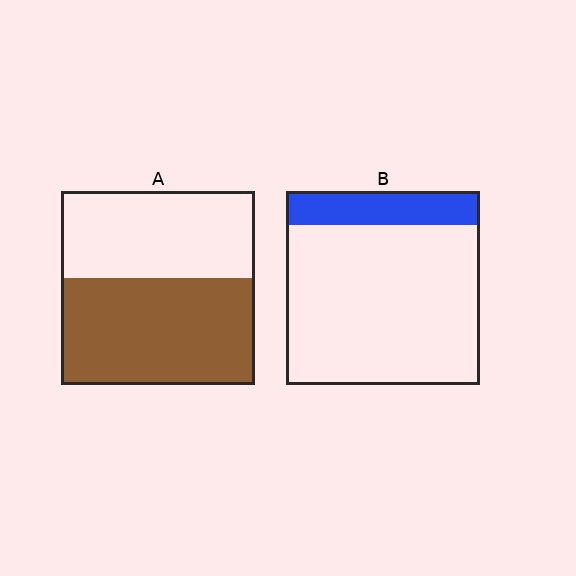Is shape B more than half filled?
No.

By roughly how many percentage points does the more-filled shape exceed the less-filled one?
By roughly 40 percentage points (A over B).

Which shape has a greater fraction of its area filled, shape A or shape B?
Shape A.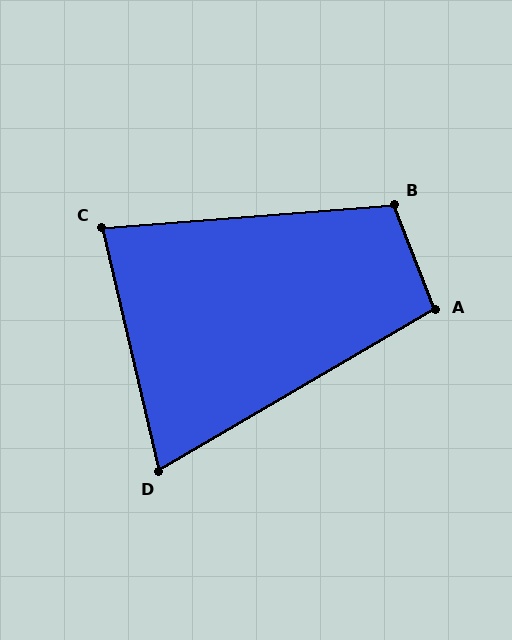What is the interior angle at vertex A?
Approximately 99 degrees (obtuse).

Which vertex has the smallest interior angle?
D, at approximately 73 degrees.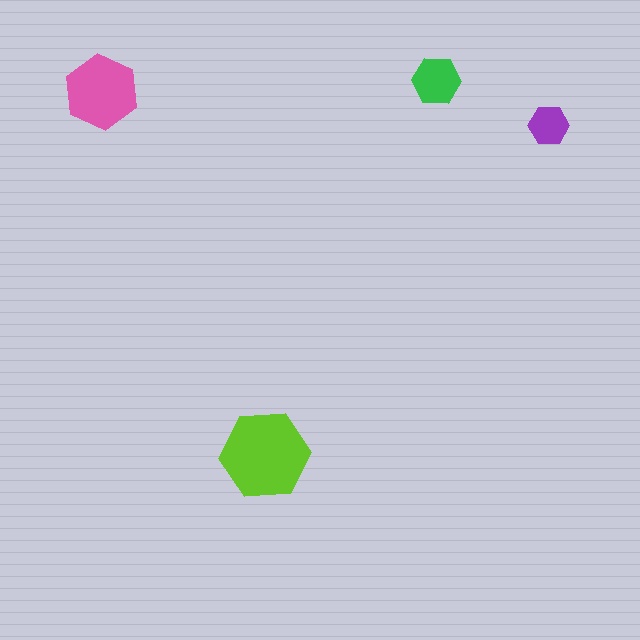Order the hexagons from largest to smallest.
the lime one, the pink one, the green one, the purple one.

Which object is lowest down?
The lime hexagon is bottommost.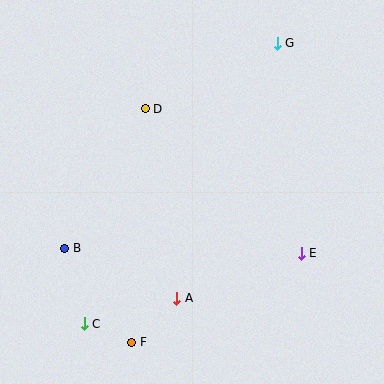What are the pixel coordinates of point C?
Point C is at (84, 324).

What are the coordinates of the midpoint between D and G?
The midpoint between D and G is at (211, 76).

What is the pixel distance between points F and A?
The distance between F and A is 63 pixels.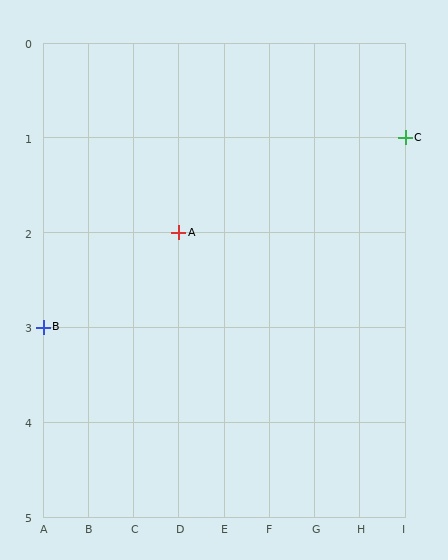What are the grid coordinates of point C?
Point C is at grid coordinates (I, 1).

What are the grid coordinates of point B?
Point B is at grid coordinates (A, 3).